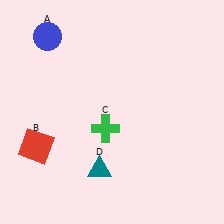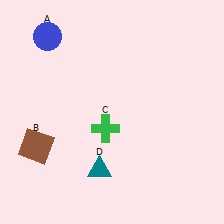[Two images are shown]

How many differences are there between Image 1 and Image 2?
There is 1 difference between the two images.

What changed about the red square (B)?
In Image 1, B is red. In Image 2, it changed to brown.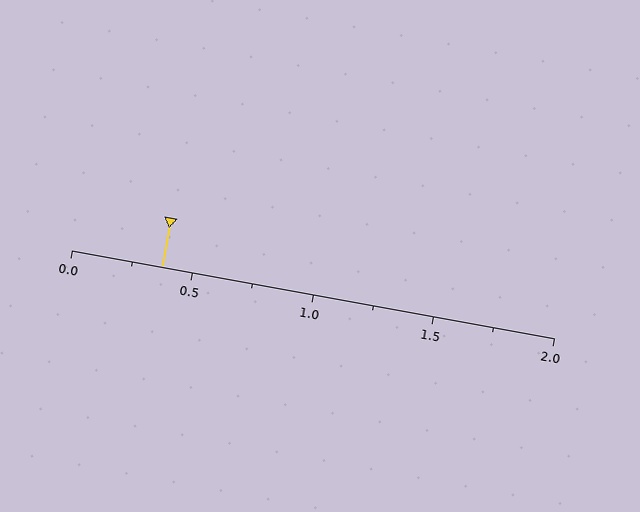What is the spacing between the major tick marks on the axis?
The major ticks are spaced 0.5 apart.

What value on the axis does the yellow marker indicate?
The marker indicates approximately 0.38.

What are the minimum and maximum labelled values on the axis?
The axis runs from 0.0 to 2.0.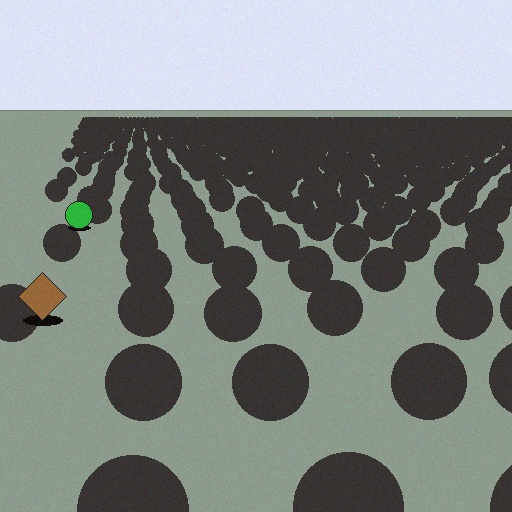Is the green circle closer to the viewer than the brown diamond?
No. The brown diamond is closer — you can tell from the texture gradient: the ground texture is coarser near it.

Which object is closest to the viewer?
The brown diamond is closest. The texture marks near it are larger and more spread out.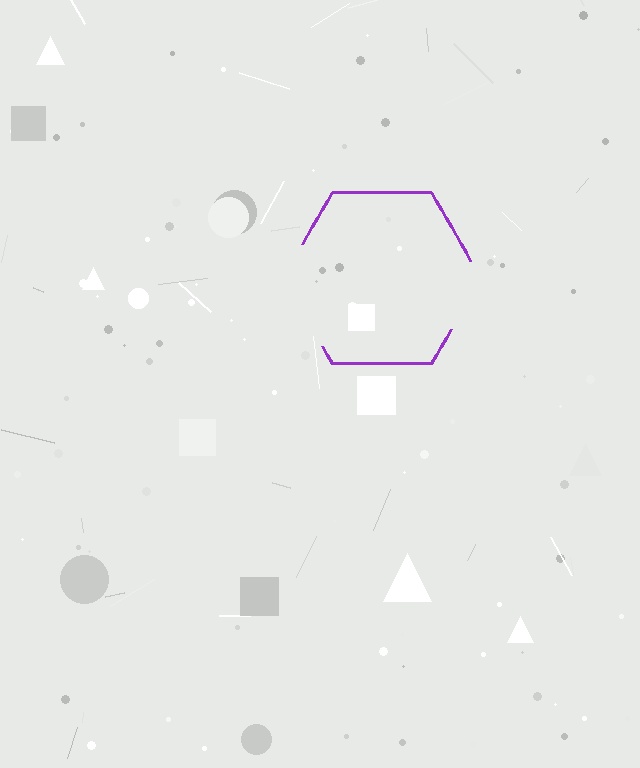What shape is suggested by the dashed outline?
The dashed outline suggests a hexagon.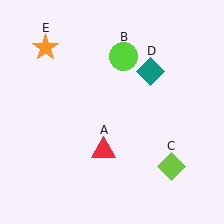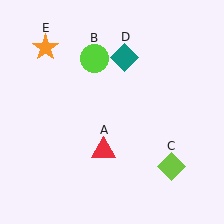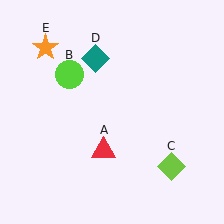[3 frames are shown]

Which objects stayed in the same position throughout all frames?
Red triangle (object A) and lime diamond (object C) and orange star (object E) remained stationary.